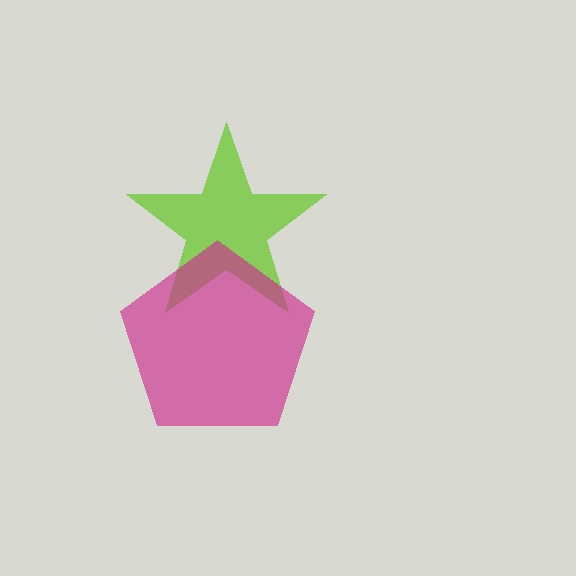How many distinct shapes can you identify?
There are 2 distinct shapes: a lime star, a magenta pentagon.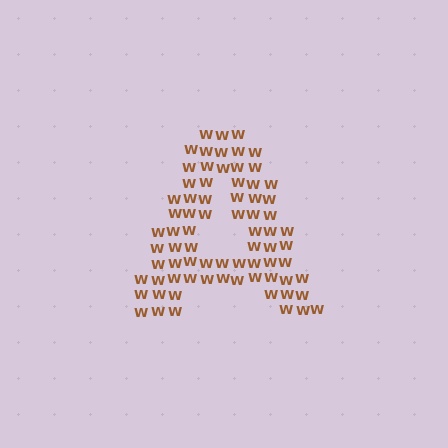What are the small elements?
The small elements are letter W's.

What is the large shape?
The large shape is the letter A.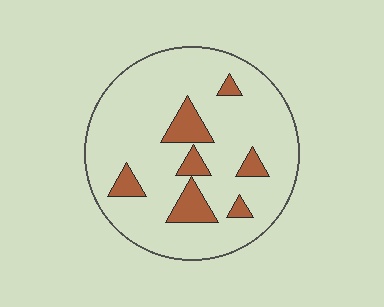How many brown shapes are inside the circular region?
7.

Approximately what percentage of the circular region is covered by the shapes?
Approximately 15%.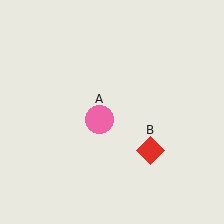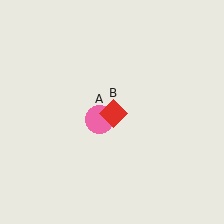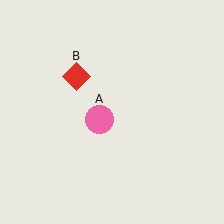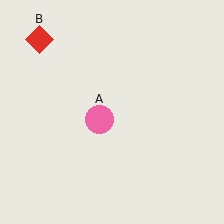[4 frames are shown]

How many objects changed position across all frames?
1 object changed position: red diamond (object B).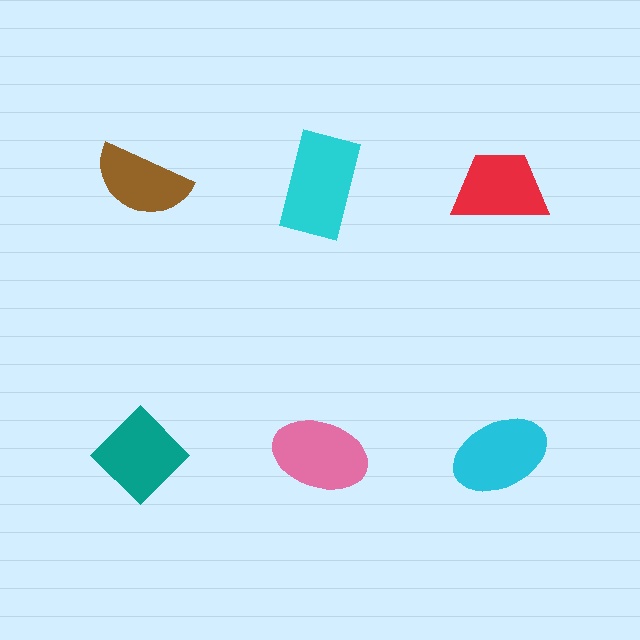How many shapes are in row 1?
3 shapes.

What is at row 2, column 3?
A cyan ellipse.